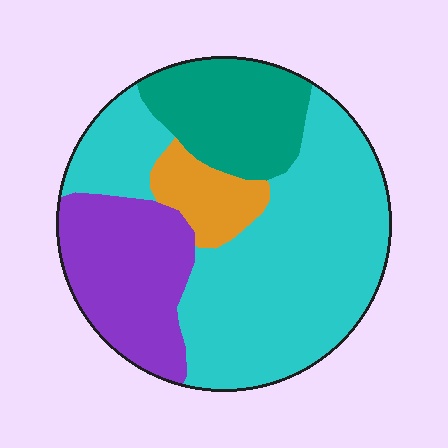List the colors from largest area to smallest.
From largest to smallest: cyan, purple, teal, orange.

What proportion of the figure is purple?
Purple covers about 20% of the figure.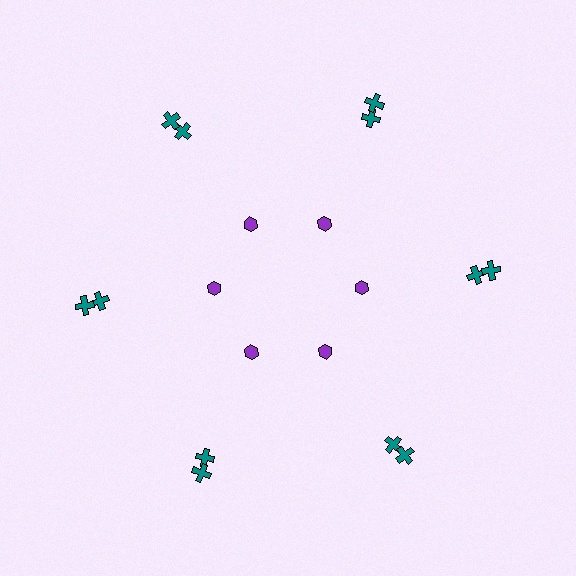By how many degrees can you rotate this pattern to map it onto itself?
The pattern maps onto itself every 60 degrees of rotation.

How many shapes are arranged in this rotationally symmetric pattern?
There are 18 shapes, arranged in 6 groups of 3.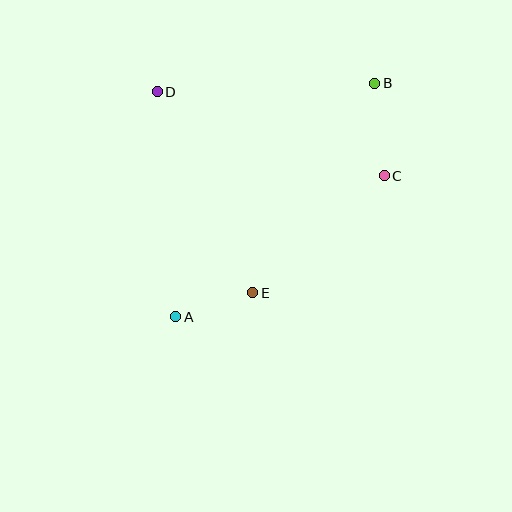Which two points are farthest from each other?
Points A and B are farthest from each other.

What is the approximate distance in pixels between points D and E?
The distance between D and E is approximately 222 pixels.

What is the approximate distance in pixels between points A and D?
The distance between A and D is approximately 226 pixels.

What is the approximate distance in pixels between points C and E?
The distance between C and E is approximately 176 pixels.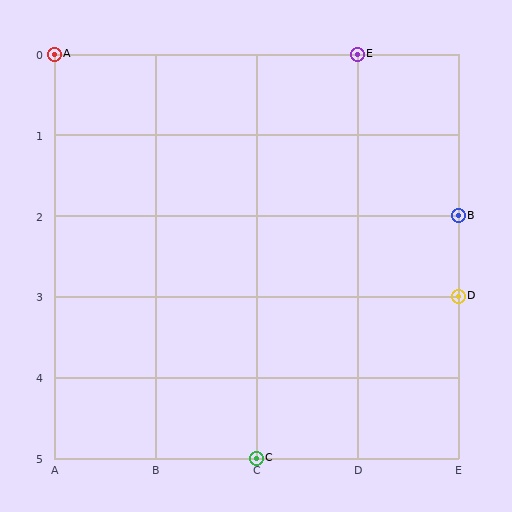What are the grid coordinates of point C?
Point C is at grid coordinates (C, 5).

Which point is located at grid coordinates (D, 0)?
Point E is at (D, 0).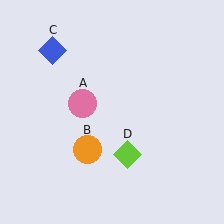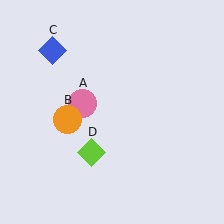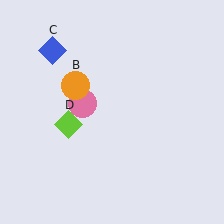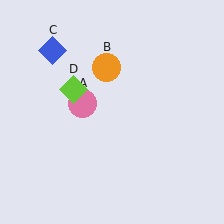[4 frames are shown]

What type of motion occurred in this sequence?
The orange circle (object B), lime diamond (object D) rotated clockwise around the center of the scene.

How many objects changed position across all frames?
2 objects changed position: orange circle (object B), lime diamond (object D).